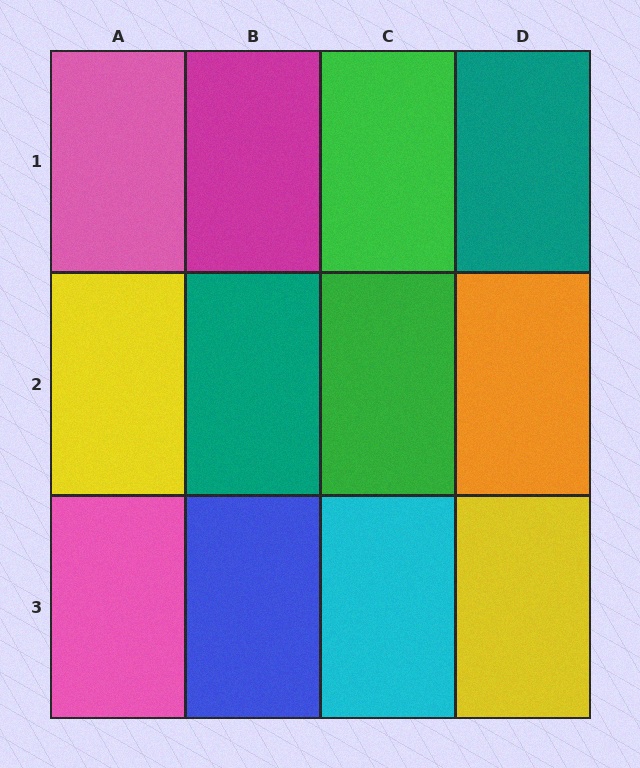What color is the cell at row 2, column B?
Teal.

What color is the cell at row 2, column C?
Green.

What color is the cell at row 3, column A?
Pink.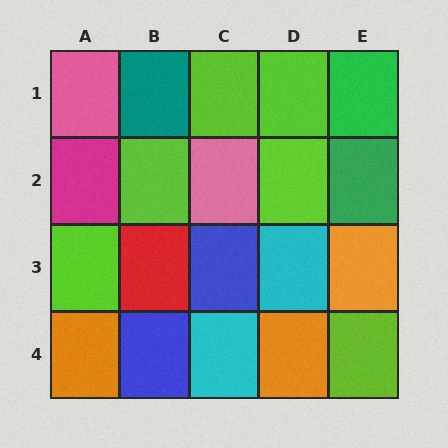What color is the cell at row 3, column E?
Orange.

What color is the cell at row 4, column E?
Lime.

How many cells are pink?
2 cells are pink.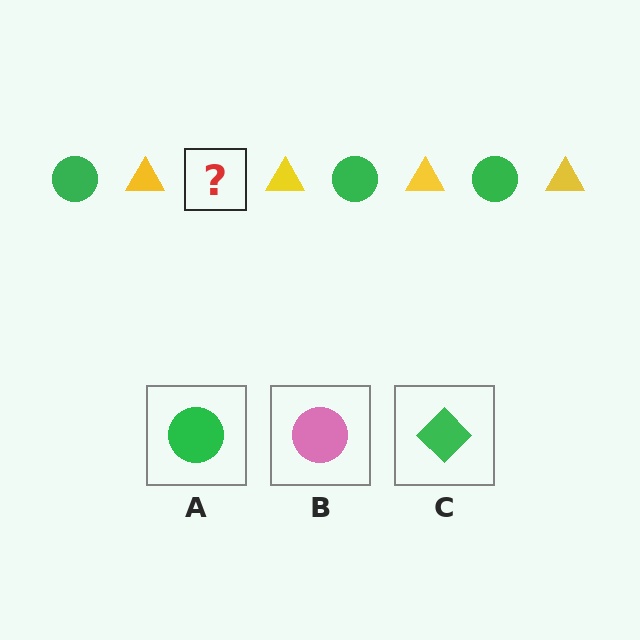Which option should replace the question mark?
Option A.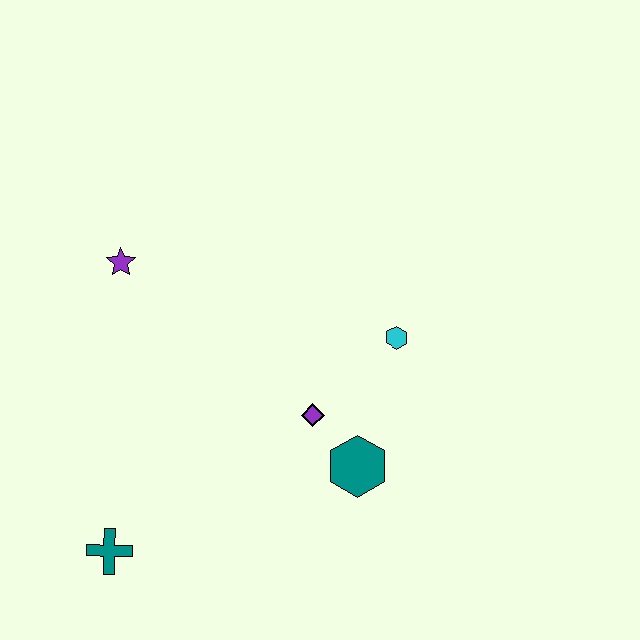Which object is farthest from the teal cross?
The cyan hexagon is farthest from the teal cross.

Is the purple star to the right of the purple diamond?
No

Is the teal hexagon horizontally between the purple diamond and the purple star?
No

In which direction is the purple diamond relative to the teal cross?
The purple diamond is to the right of the teal cross.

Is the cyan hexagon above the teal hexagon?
Yes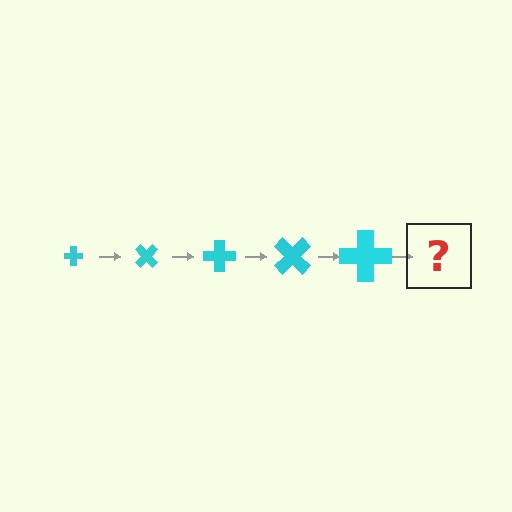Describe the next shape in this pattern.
It should be a cross, larger than the previous one and rotated 225 degrees from the start.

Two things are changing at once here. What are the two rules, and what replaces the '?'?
The two rules are that the cross grows larger each step and it rotates 45 degrees each step. The '?' should be a cross, larger than the previous one and rotated 225 degrees from the start.